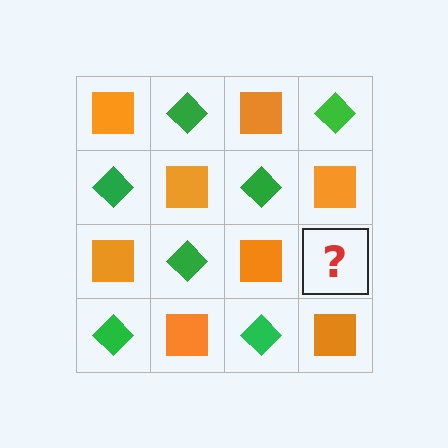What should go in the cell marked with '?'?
The missing cell should contain a green diamond.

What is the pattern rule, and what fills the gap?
The rule is that it alternates orange square and green diamond in a checkerboard pattern. The gap should be filled with a green diamond.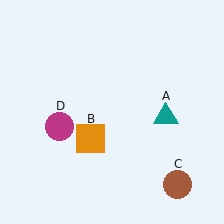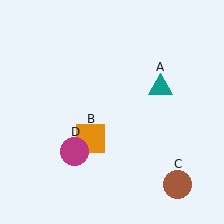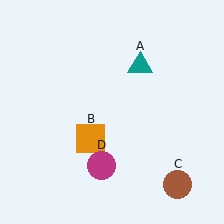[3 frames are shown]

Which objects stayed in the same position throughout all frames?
Orange square (object B) and brown circle (object C) remained stationary.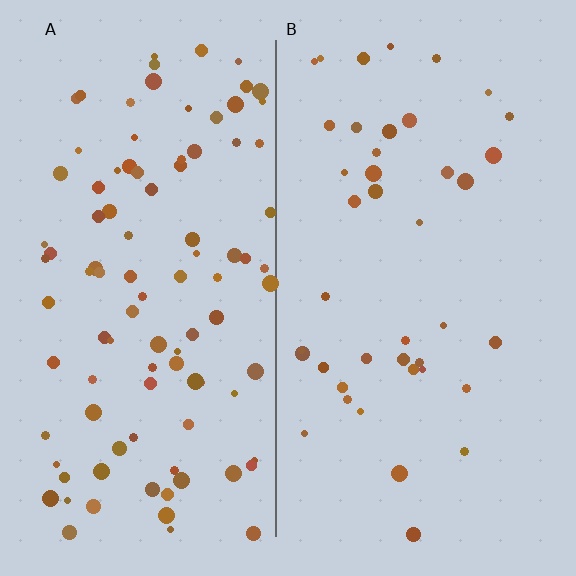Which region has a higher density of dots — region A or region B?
A (the left).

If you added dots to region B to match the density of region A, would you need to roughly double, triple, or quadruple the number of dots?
Approximately double.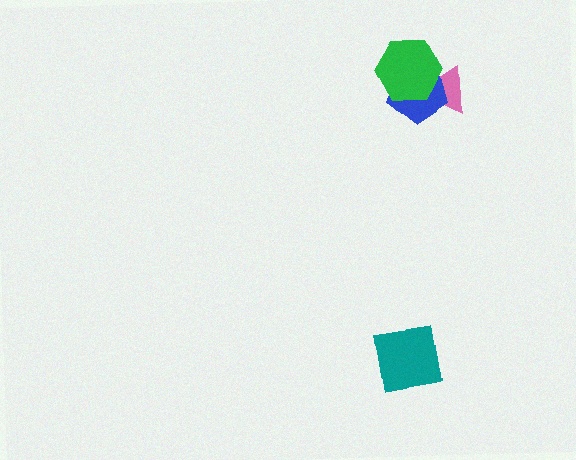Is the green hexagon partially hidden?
No, no other shape covers it.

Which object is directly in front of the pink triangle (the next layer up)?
The blue pentagon is directly in front of the pink triangle.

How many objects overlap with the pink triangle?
2 objects overlap with the pink triangle.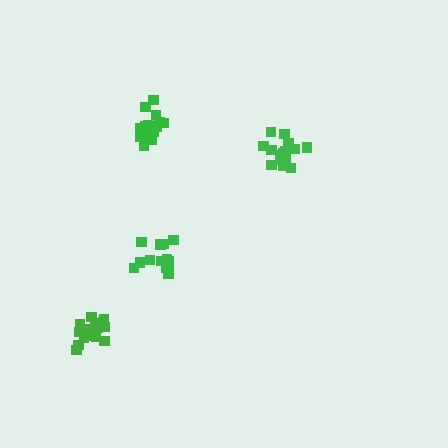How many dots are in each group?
Group 1: 19 dots, Group 2: 19 dots, Group 3: 16 dots, Group 4: 13 dots (67 total).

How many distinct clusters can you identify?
There are 4 distinct clusters.